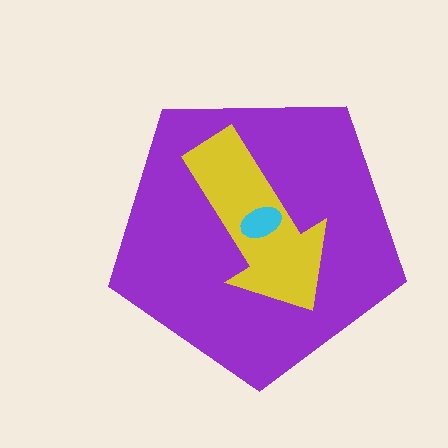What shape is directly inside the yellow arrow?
The cyan ellipse.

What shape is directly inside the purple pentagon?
The yellow arrow.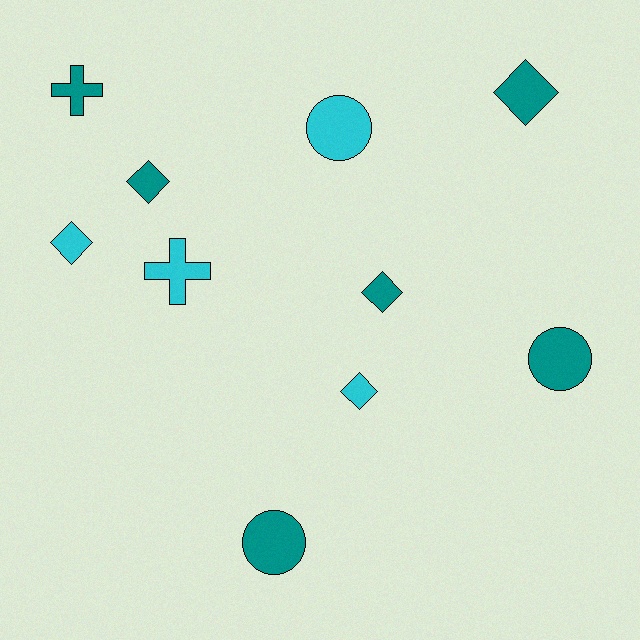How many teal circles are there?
There are 2 teal circles.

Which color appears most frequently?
Teal, with 6 objects.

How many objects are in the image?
There are 10 objects.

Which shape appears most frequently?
Diamond, with 5 objects.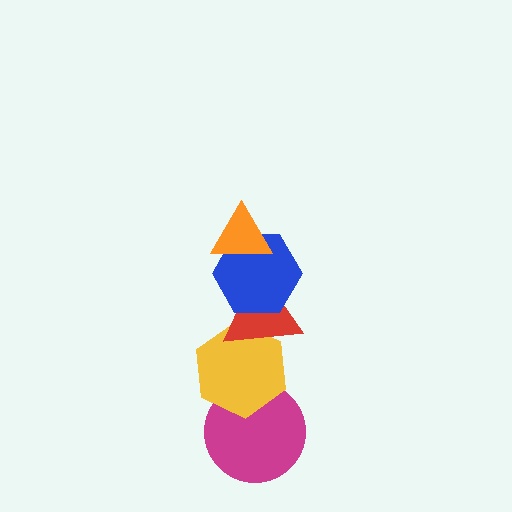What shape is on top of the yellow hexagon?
The red triangle is on top of the yellow hexagon.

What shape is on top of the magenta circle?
The yellow hexagon is on top of the magenta circle.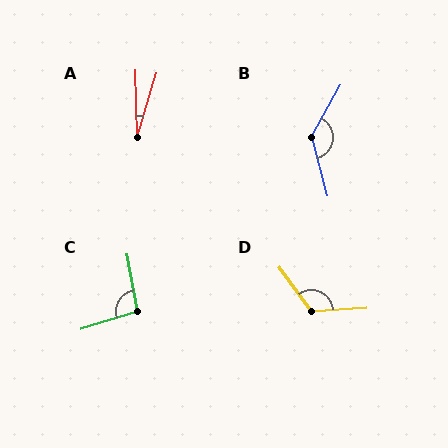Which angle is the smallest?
A, at approximately 18 degrees.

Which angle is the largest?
B, at approximately 136 degrees.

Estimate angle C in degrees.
Approximately 97 degrees.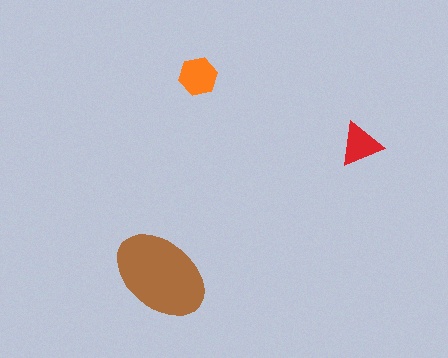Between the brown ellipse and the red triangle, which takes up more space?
The brown ellipse.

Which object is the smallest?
The red triangle.